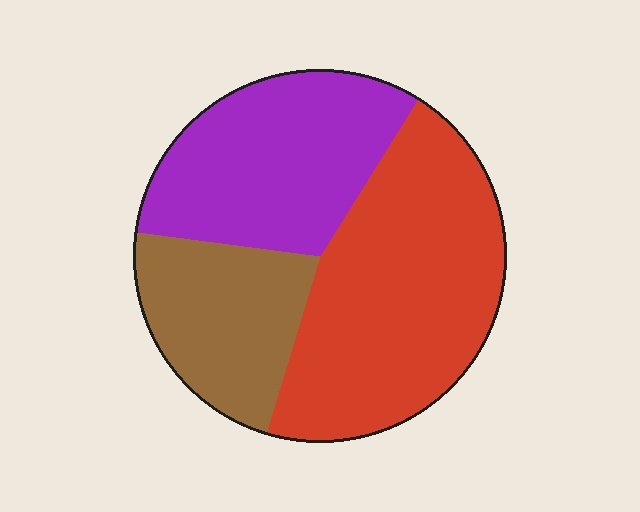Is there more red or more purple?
Red.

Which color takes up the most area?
Red, at roughly 45%.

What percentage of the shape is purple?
Purple covers 32% of the shape.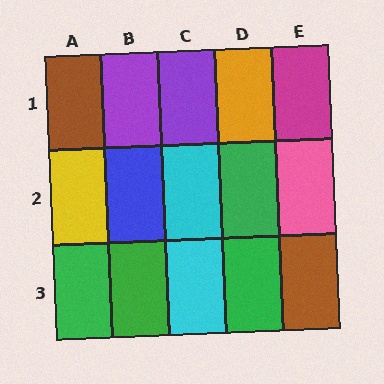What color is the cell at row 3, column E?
Brown.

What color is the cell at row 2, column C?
Cyan.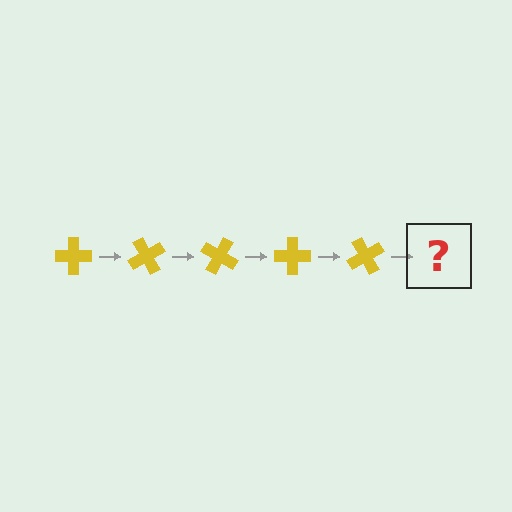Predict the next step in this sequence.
The next step is a yellow cross rotated 300 degrees.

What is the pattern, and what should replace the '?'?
The pattern is that the cross rotates 60 degrees each step. The '?' should be a yellow cross rotated 300 degrees.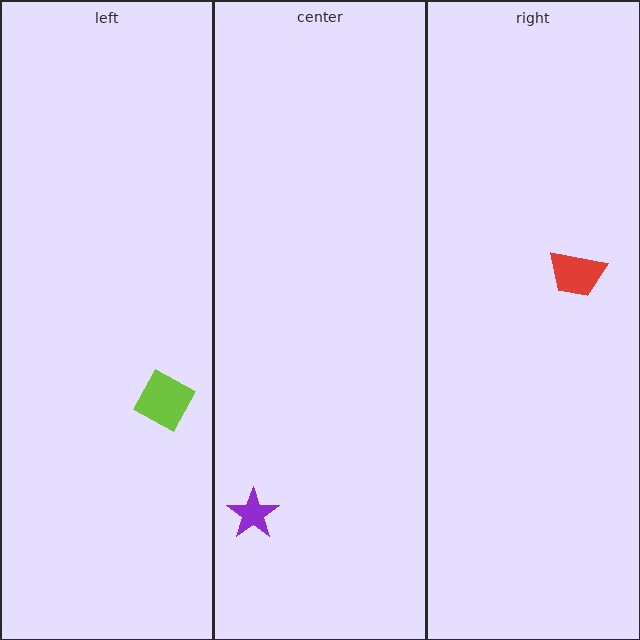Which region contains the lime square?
The left region.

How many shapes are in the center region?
1.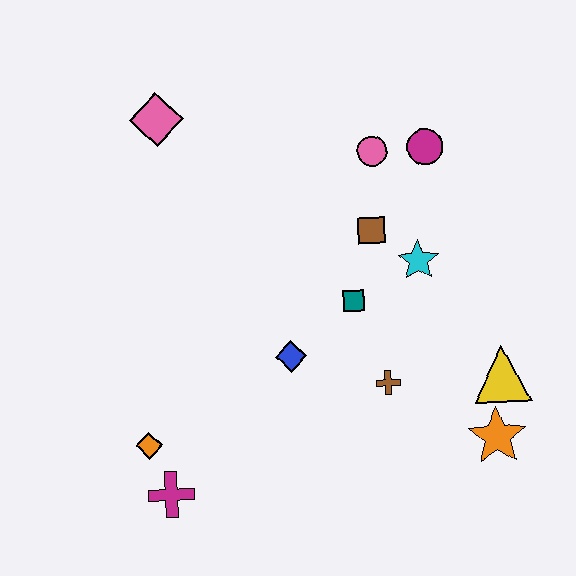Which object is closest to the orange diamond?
The magenta cross is closest to the orange diamond.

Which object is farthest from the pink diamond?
The orange star is farthest from the pink diamond.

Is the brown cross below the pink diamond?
Yes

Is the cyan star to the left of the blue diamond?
No